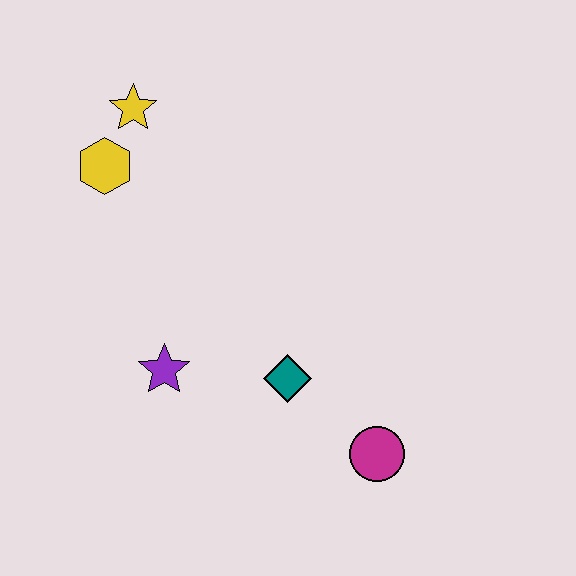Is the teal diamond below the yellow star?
Yes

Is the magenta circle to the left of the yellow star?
No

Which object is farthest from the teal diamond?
The yellow star is farthest from the teal diamond.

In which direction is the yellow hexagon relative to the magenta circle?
The yellow hexagon is above the magenta circle.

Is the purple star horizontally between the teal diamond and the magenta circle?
No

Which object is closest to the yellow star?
The yellow hexagon is closest to the yellow star.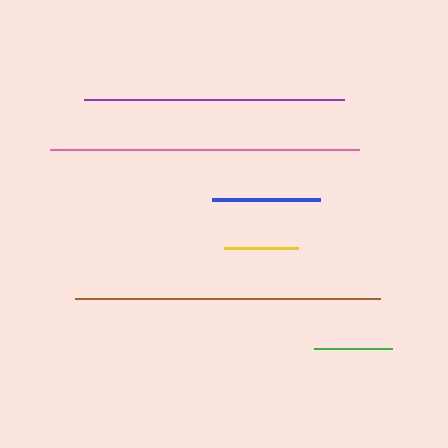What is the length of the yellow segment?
The yellow segment is approximately 74 pixels long.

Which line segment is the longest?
The pink line is the longest at approximately 308 pixels.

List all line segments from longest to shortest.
From longest to shortest: pink, brown, purple, blue, green, yellow.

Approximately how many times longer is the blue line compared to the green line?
The blue line is approximately 1.4 times the length of the green line.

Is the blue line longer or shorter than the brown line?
The brown line is longer than the blue line.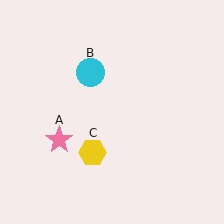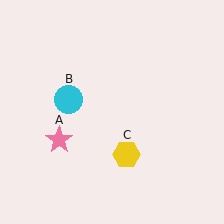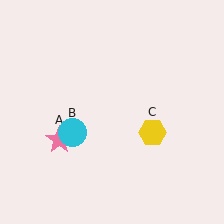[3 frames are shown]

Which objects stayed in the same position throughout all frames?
Pink star (object A) remained stationary.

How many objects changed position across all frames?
2 objects changed position: cyan circle (object B), yellow hexagon (object C).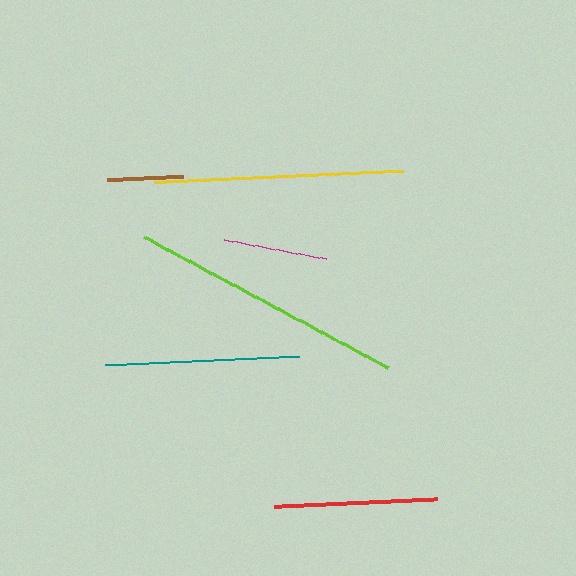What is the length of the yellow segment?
The yellow segment is approximately 249 pixels long.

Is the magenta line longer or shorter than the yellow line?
The yellow line is longer than the magenta line.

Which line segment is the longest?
The lime line is the longest at approximately 277 pixels.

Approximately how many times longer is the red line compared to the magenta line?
The red line is approximately 1.6 times the length of the magenta line.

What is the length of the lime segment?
The lime segment is approximately 277 pixels long.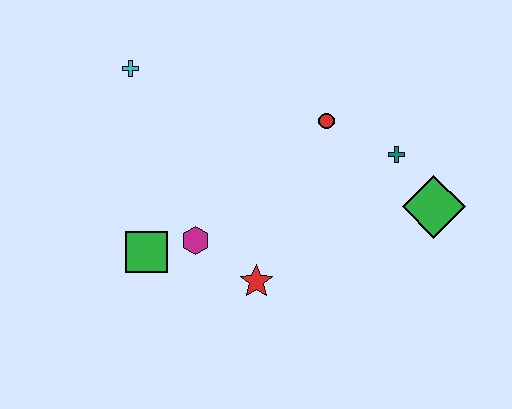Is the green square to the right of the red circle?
No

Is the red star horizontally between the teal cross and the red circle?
No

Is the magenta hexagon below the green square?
No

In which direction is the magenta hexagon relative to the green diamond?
The magenta hexagon is to the left of the green diamond.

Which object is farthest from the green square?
The green diamond is farthest from the green square.